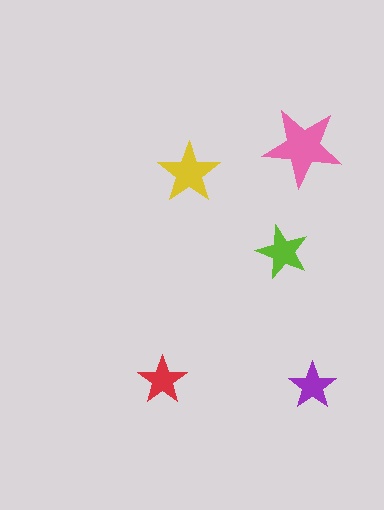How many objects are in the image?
There are 5 objects in the image.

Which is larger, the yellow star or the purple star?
The yellow one.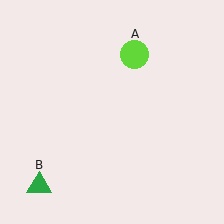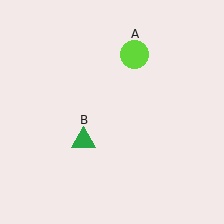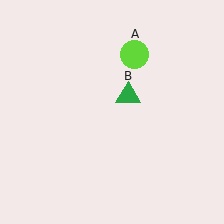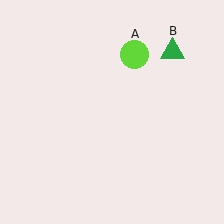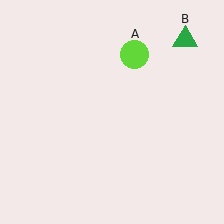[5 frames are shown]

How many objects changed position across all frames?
1 object changed position: green triangle (object B).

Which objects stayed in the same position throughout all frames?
Lime circle (object A) remained stationary.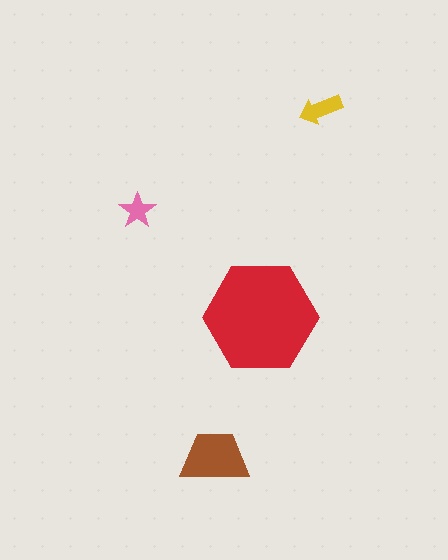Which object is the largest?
The red hexagon.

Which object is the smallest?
The pink star.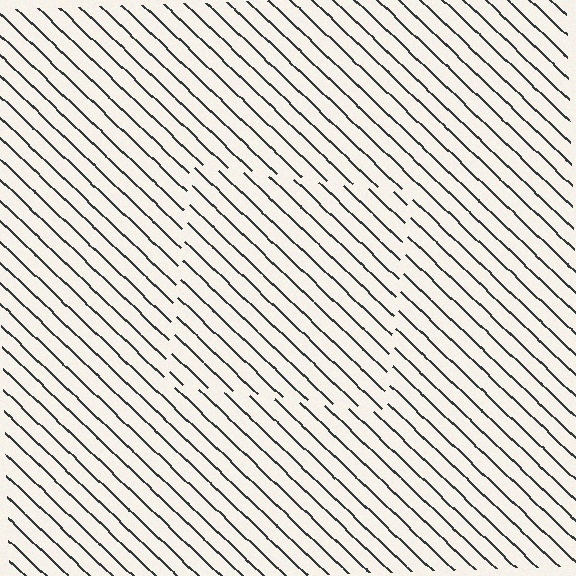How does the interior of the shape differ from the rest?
The interior of the shape contains the same grating, shifted by half a period — the contour is defined by the phase discontinuity where line-ends from the inner and outer gratings abut.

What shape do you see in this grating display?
An illusory square. The interior of the shape contains the same grating, shifted by half a period — the contour is defined by the phase discontinuity where line-ends from the inner and outer gratings abut.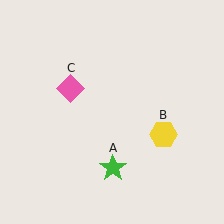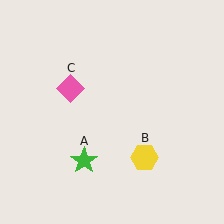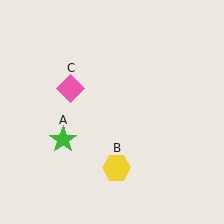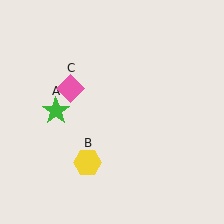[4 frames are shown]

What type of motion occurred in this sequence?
The green star (object A), yellow hexagon (object B) rotated clockwise around the center of the scene.